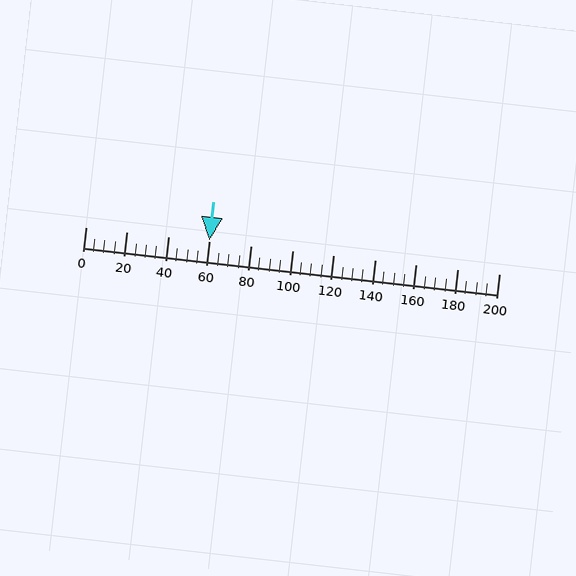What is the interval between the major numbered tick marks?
The major tick marks are spaced 20 units apart.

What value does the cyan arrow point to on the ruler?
The cyan arrow points to approximately 60.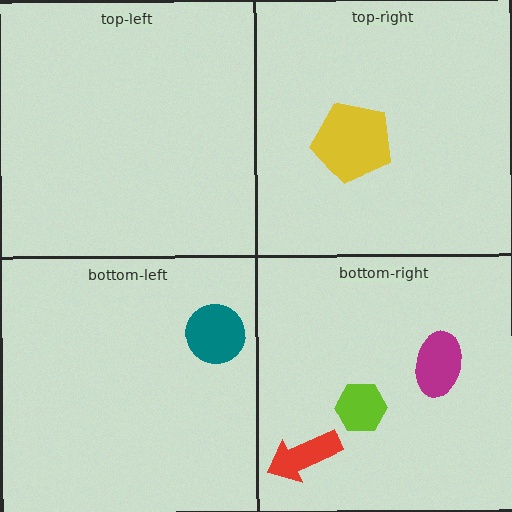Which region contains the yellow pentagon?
The top-right region.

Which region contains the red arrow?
The bottom-right region.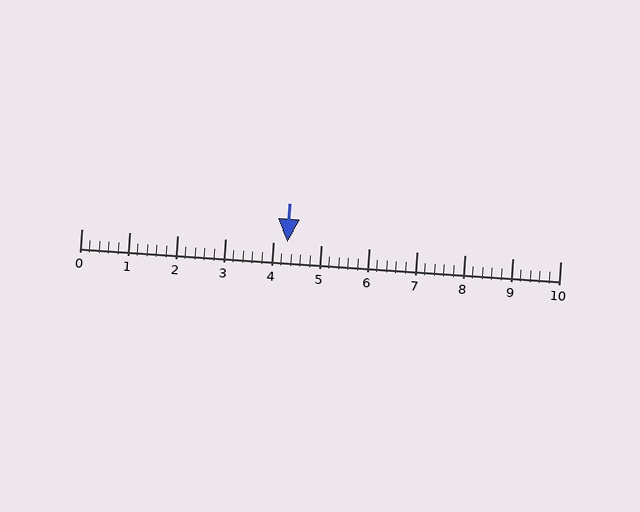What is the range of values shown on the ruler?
The ruler shows values from 0 to 10.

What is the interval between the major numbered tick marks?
The major tick marks are spaced 1 units apart.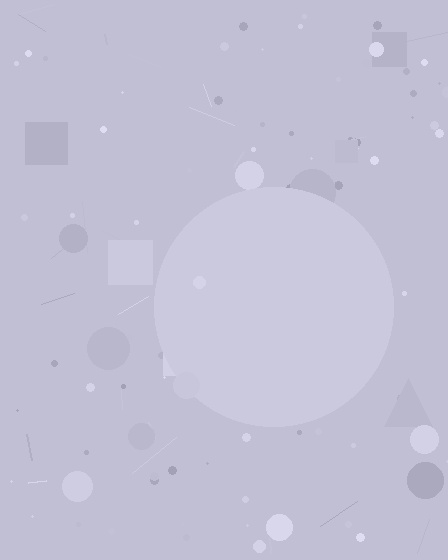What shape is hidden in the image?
A circle is hidden in the image.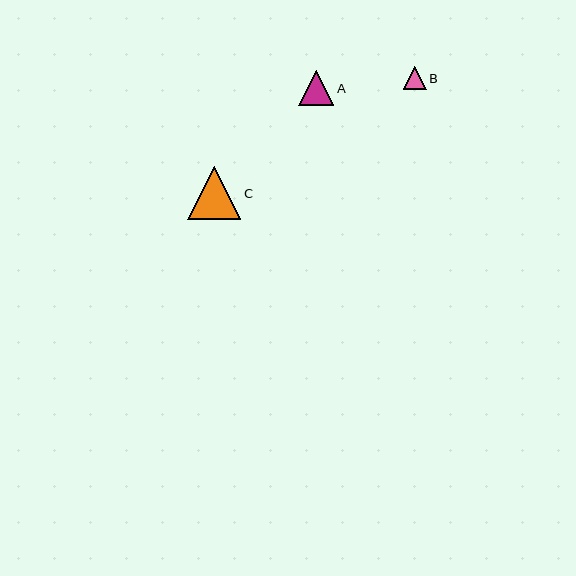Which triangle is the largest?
Triangle C is the largest with a size of approximately 54 pixels.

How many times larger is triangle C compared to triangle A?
Triangle C is approximately 1.5 times the size of triangle A.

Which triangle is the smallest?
Triangle B is the smallest with a size of approximately 23 pixels.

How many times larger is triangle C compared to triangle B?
Triangle C is approximately 2.3 times the size of triangle B.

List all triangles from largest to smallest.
From largest to smallest: C, A, B.